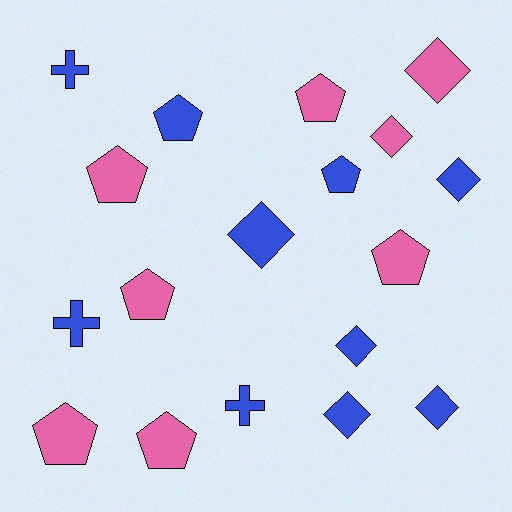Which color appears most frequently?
Blue, with 10 objects.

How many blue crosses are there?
There are 3 blue crosses.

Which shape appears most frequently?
Pentagon, with 8 objects.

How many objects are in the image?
There are 18 objects.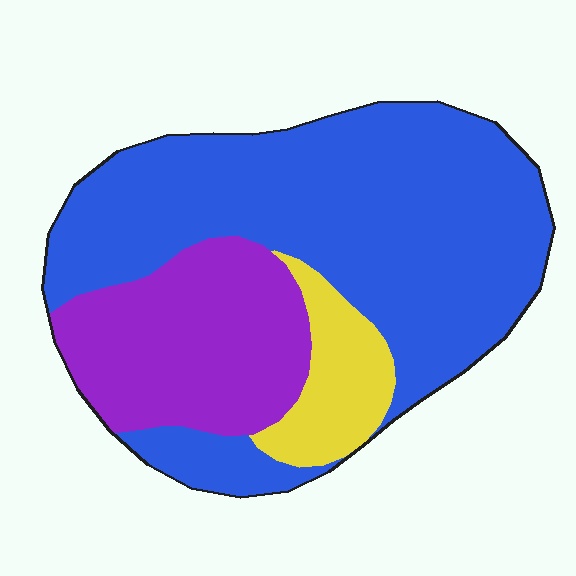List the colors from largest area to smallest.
From largest to smallest: blue, purple, yellow.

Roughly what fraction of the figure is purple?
Purple covers around 25% of the figure.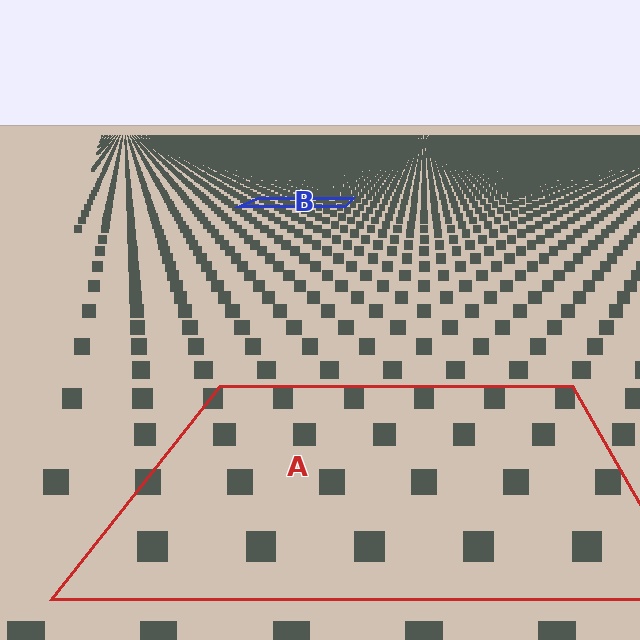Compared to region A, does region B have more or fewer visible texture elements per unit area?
Region B has more texture elements per unit area — they are packed more densely because it is farther away.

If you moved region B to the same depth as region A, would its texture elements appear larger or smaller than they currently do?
They would appear larger. At a closer depth, the same texture elements are projected at a bigger on-screen size.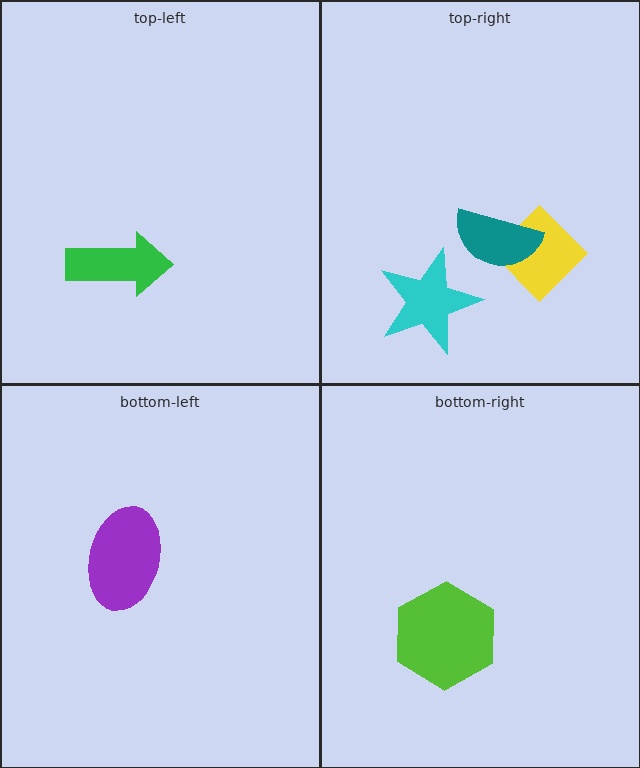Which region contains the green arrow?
The top-left region.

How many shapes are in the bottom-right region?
1.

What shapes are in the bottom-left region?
The purple ellipse.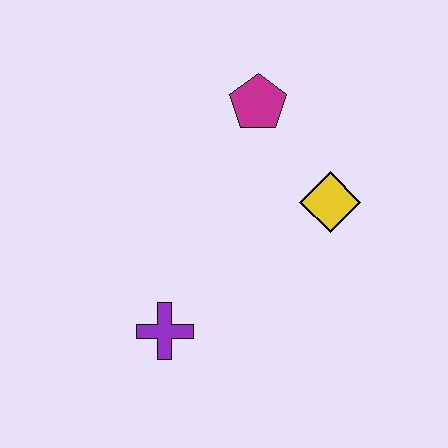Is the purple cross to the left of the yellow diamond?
Yes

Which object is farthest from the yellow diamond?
The purple cross is farthest from the yellow diamond.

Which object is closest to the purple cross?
The yellow diamond is closest to the purple cross.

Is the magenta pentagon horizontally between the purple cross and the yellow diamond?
Yes